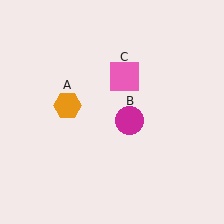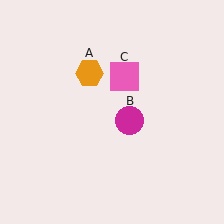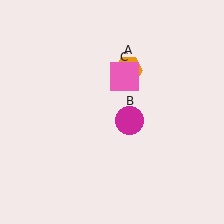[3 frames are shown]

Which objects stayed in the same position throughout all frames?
Magenta circle (object B) and pink square (object C) remained stationary.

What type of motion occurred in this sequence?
The orange hexagon (object A) rotated clockwise around the center of the scene.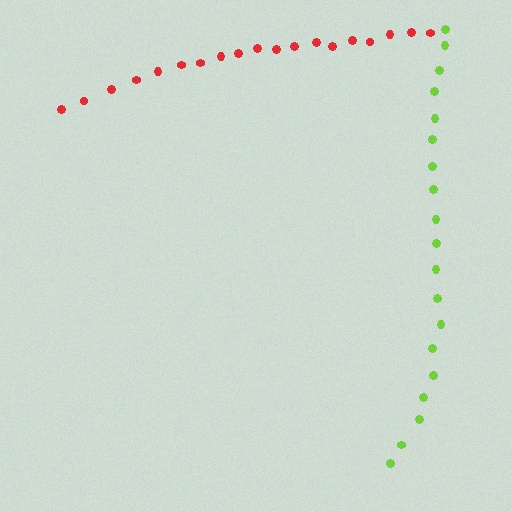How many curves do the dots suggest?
There are 2 distinct paths.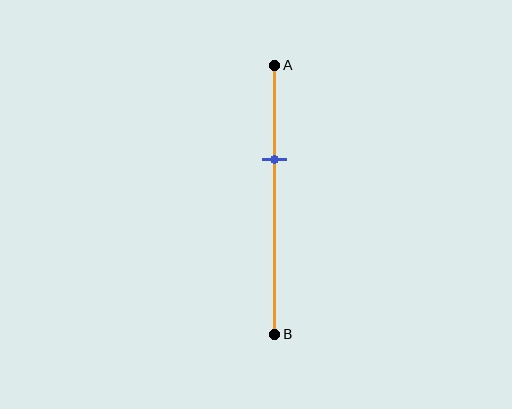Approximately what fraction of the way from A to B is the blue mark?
The blue mark is approximately 35% of the way from A to B.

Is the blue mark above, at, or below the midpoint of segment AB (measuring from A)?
The blue mark is above the midpoint of segment AB.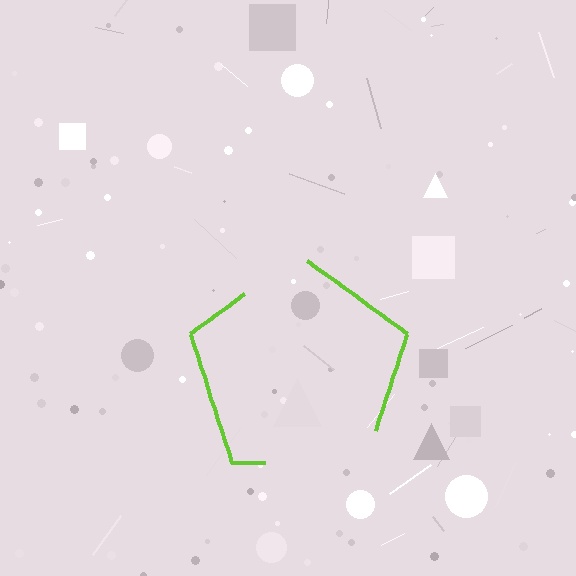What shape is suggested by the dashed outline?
The dashed outline suggests a pentagon.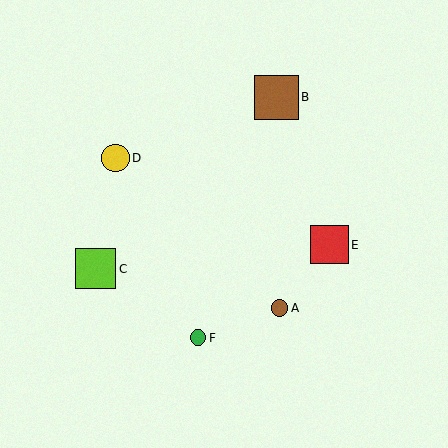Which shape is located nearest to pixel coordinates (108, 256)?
The lime square (labeled C) at (95, 269) is nearest to that location.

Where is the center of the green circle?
The center of the green circle is at (198, 338).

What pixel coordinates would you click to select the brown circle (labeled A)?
Click at (280, 308) to select the brown circle A.